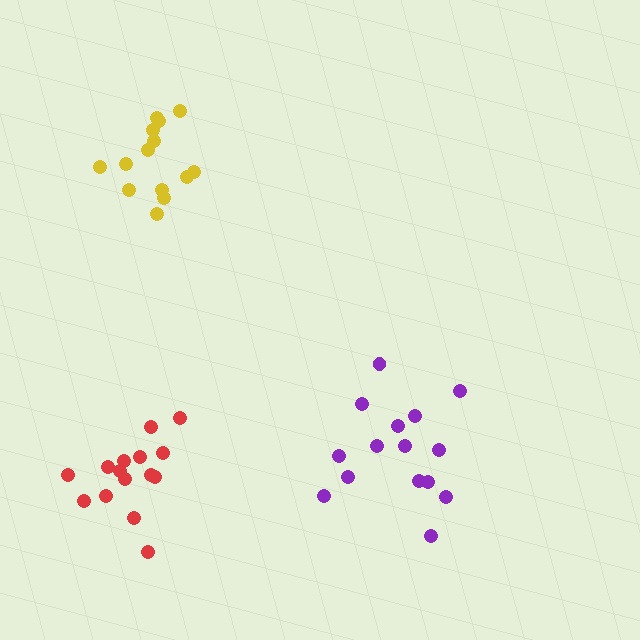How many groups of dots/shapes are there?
There are 3 groups.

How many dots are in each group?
Group 1: 14 dots, Group 2: 15 dots, Group 3: 15 dots (44 total).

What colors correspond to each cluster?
The clusters are colored: yellow, purple, red.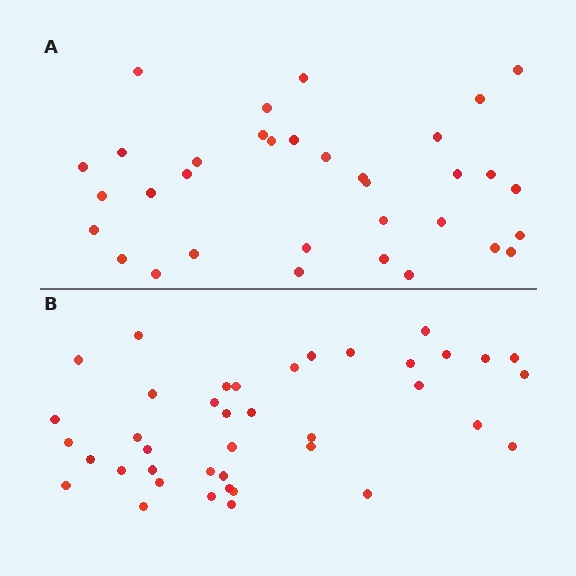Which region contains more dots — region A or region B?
Region B (the bottom region) has more dots.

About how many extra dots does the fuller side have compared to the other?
Region B has about 6 more dots than region A.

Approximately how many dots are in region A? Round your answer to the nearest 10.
About 30 dots. (The exact count is 34, which rounds to 30.)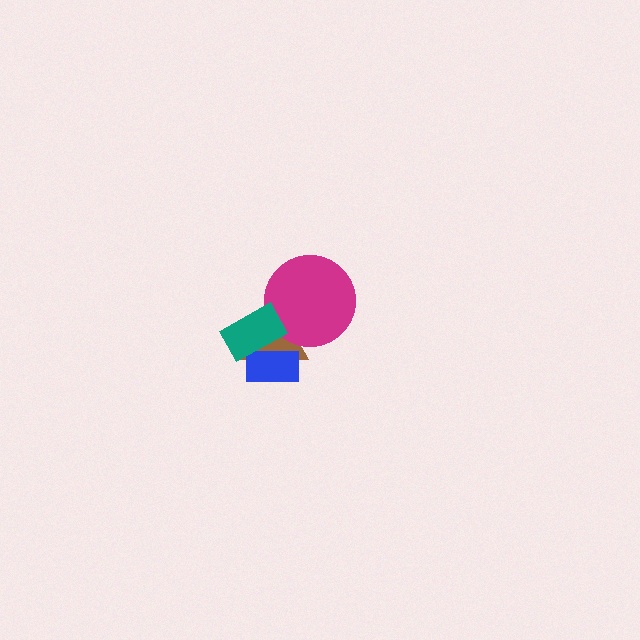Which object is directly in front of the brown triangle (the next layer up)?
The magenta circle is directly in front of the brown triangle.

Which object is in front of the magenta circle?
The teal rectangle is in front of the magenta circle.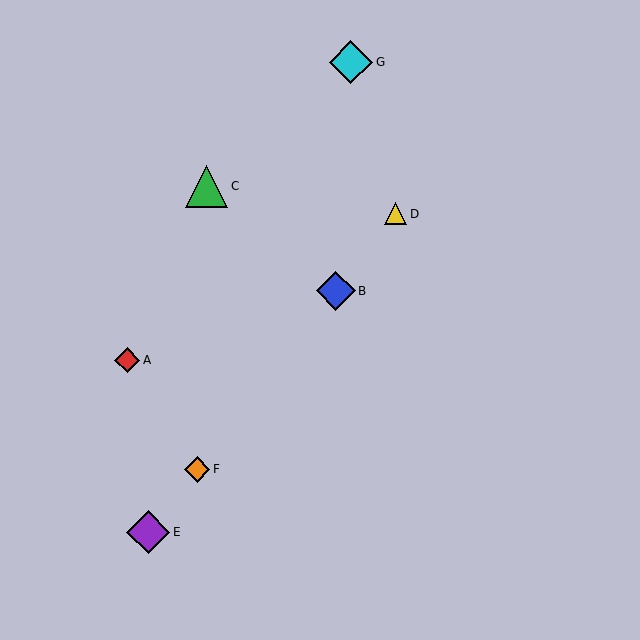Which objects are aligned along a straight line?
Objects B, D, E, F are aligned along a straight line.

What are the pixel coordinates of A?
Object A is at (127, 360).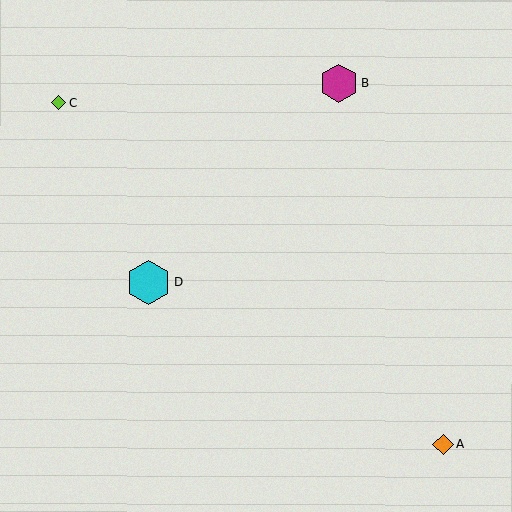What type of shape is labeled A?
Shape A is an orange diamond.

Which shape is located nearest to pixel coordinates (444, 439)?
The orange diamond (labeled A) at (443, 444) is nearest to that location.